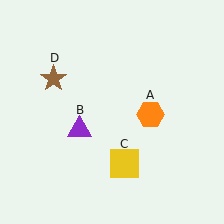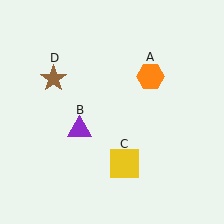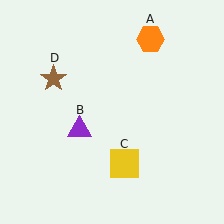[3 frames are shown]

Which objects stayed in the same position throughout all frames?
Purple triangle (object B) and yellow square (object C) and brown star (object D) remained stationary.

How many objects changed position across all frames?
1 object changed position: orange hexagon (object A).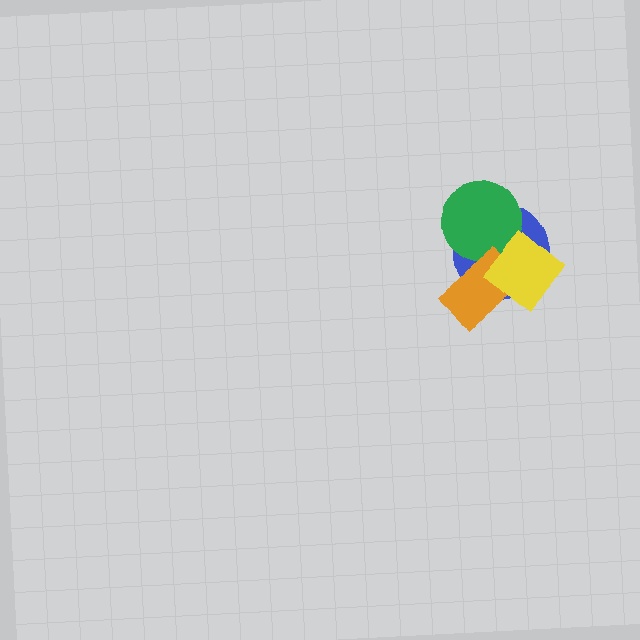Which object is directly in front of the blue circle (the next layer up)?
The green circle is directly in front of the blue circle.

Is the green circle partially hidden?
Yes, it is partially covered by another shape.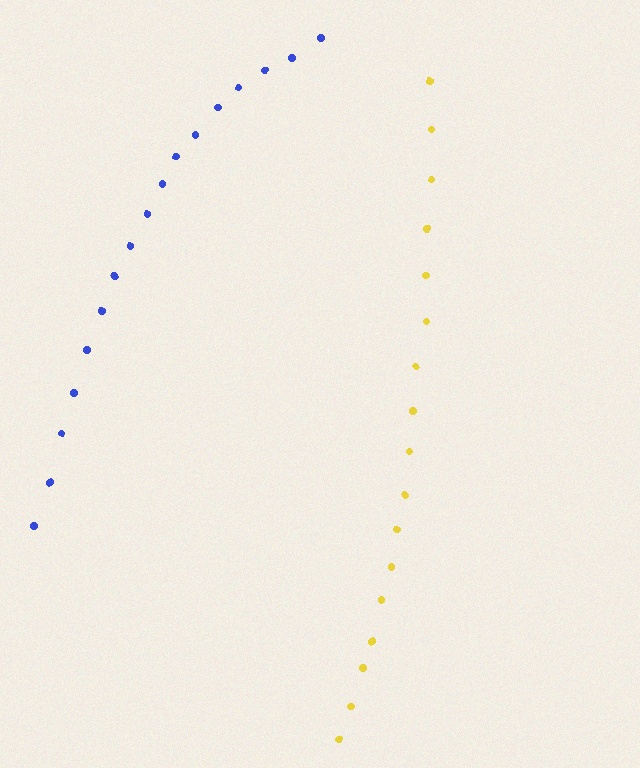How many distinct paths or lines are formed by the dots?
There are 2 distinct paths.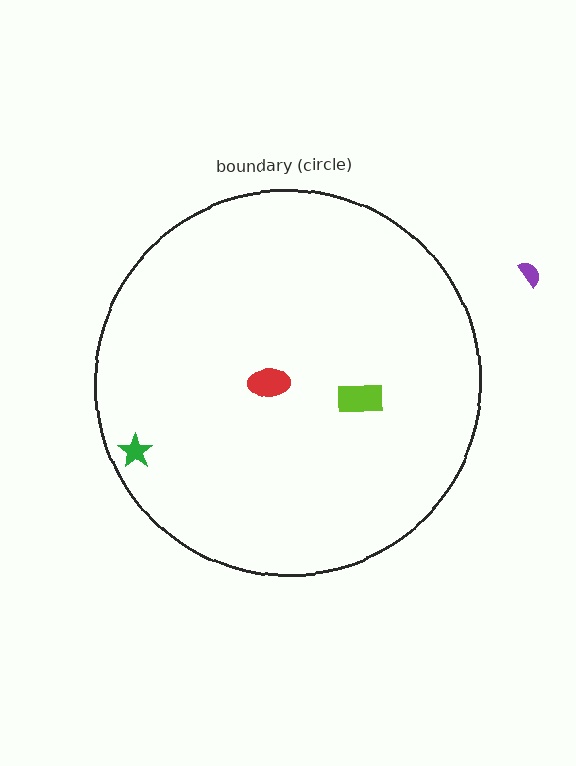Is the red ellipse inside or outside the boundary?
Inside.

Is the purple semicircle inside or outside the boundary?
Outside.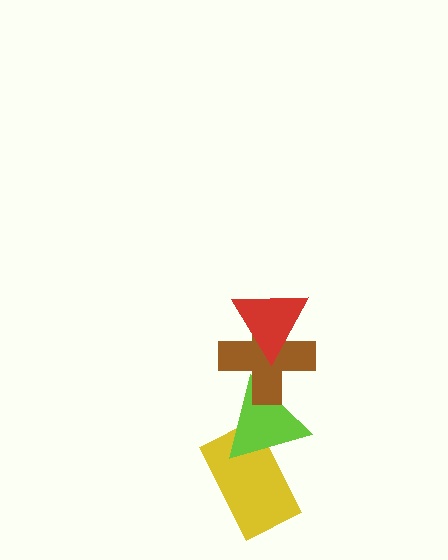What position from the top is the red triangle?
The red triangle is 1st from the top.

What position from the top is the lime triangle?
The lime triangle is 3rd from the top.